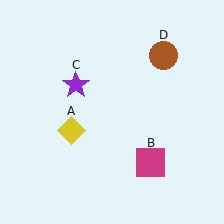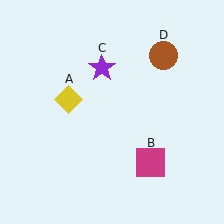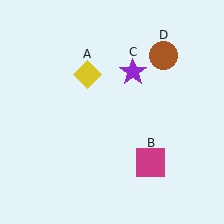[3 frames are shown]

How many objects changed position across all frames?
2 objects changed position: yellow diamond (object A), purple star (object C).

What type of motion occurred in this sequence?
The yellow diamond (object A), purple star (object C) rotated clockwise around the center of the scene.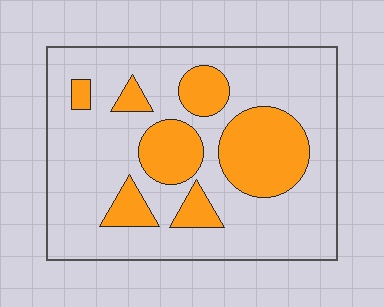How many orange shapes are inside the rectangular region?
7.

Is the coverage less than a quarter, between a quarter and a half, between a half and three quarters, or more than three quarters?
Between a quarter and a half.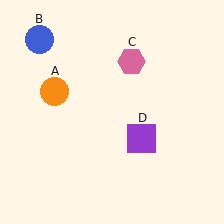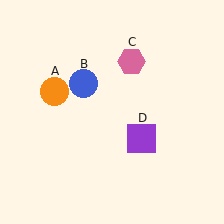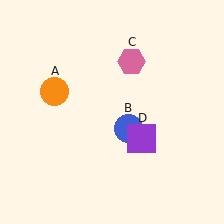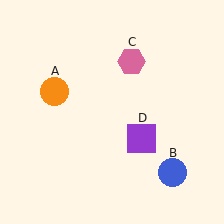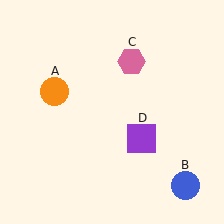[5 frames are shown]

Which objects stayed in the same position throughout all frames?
Orange circle (object A) and pink hexagon (object C) and purple square (object D) remained stationary.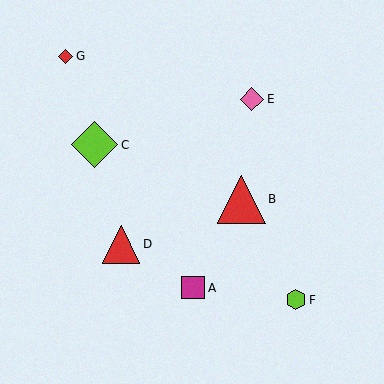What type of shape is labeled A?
Shape A is a magenta square.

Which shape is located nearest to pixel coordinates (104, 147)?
The lime diamond (labeled C) at (95, 145) is nearest to that location.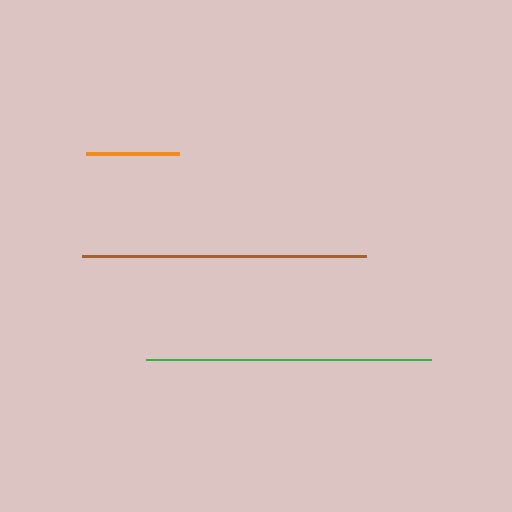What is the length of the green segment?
The green segment is approximately 285 pixels long.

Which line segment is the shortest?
The orange line is the shortest at approximately 93 pixels.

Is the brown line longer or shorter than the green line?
The green line is longer than the brown line.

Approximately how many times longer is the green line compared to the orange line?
The green line is approximately 3.1 times the length of the orange line.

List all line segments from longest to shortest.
From longest to shortest: green, brown, orange.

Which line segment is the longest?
The green line is the longest at approximately 285 pixels.